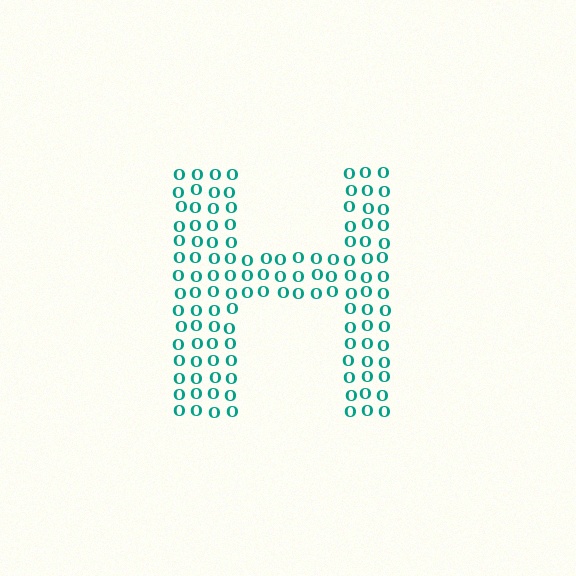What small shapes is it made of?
It is made of small letter O's.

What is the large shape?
The large shape is the letter H.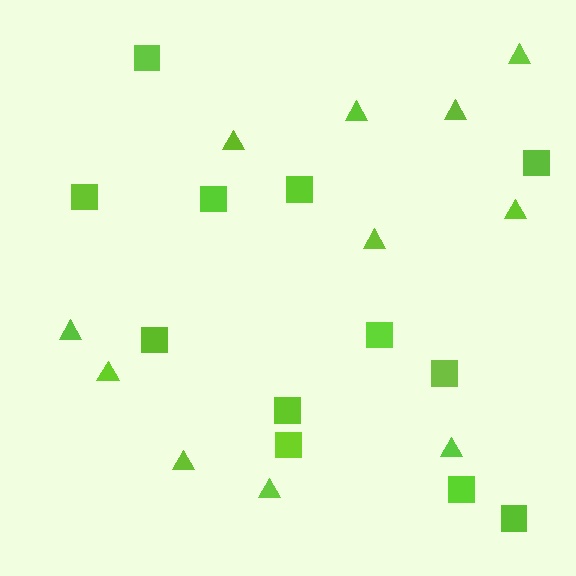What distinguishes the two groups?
There are 2 groups: one group of squares (12) and one group of triangles (11).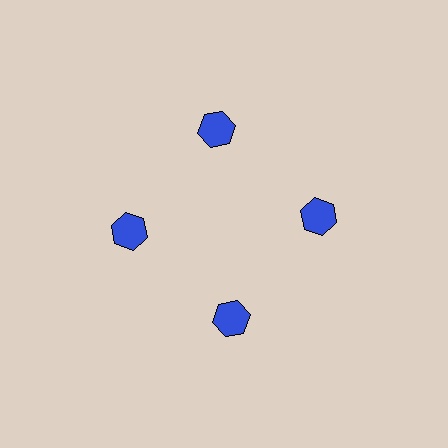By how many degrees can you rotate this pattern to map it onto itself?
The pattern maps onto itself every 90 degrees of rotation.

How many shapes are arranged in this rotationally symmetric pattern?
There are 4 shapes, arranged in 4 groups of 1.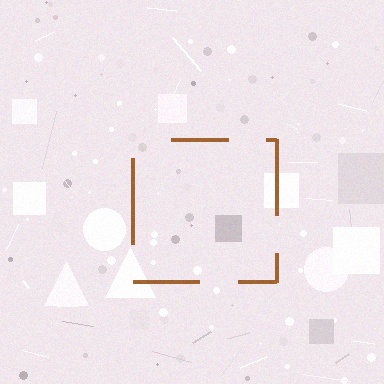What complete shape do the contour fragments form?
The contour fragments form a square.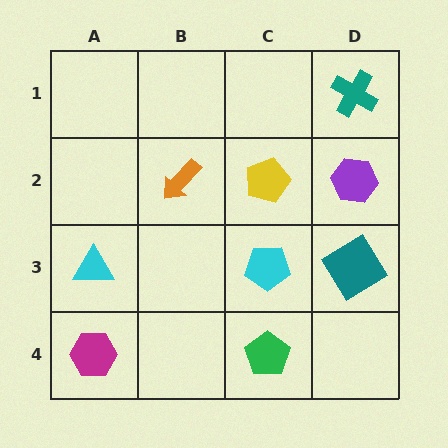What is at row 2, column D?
A purple hexagon.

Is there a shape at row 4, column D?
No, that cell is empty.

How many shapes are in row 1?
1 shape.